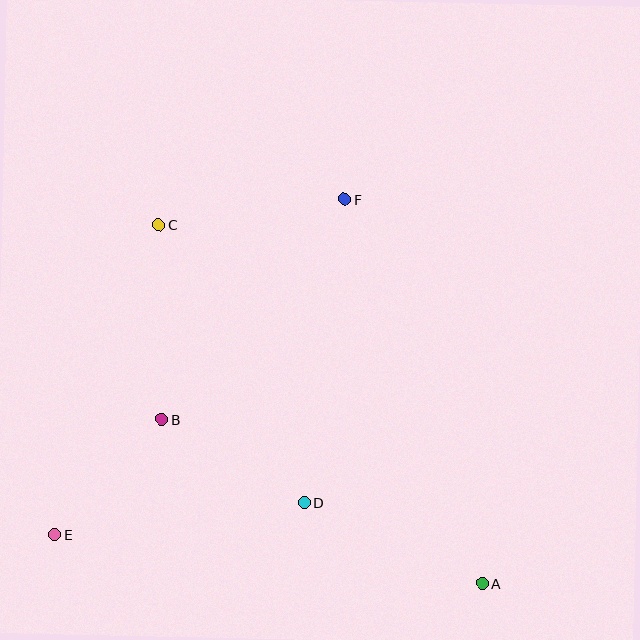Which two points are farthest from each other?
Points A and C are farthest from each other.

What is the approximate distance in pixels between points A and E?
The distance between A and E is approximately 430 pixels.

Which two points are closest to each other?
Points B and E are closest to each other.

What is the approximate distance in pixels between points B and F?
The distance between B and F is approximately 286 pixels.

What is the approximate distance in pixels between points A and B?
The distance between A and B is approximately 360 pixels.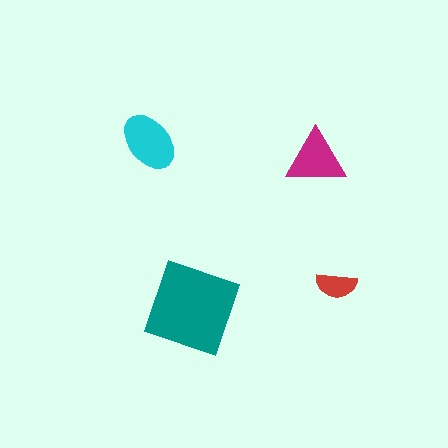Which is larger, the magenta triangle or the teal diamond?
The teal diamond.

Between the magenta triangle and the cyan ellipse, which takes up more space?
The cyan ellipse.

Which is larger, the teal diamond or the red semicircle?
The teal diamond.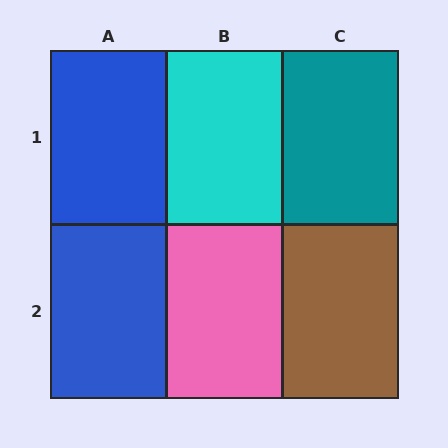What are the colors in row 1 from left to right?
Blue, cyan, teal.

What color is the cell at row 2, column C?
Brown.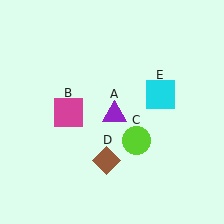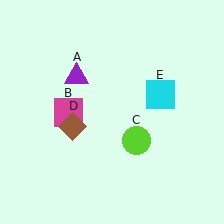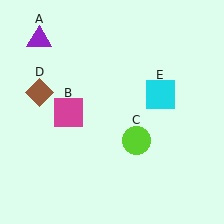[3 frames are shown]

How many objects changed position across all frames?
2 objects changed position: purple triangle (object A), brown diamond (object D).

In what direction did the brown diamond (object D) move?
The brown diamond (object D) moved up and to the left.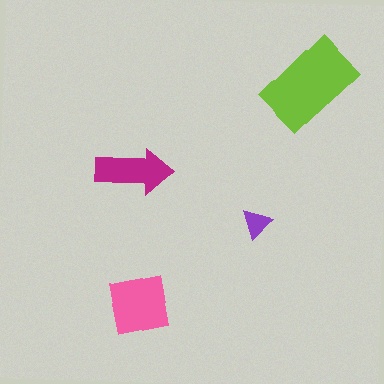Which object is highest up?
The lime rectangle is topmost.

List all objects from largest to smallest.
The lime rectangle, the pink square, the magenta arrow, the purple triangle.